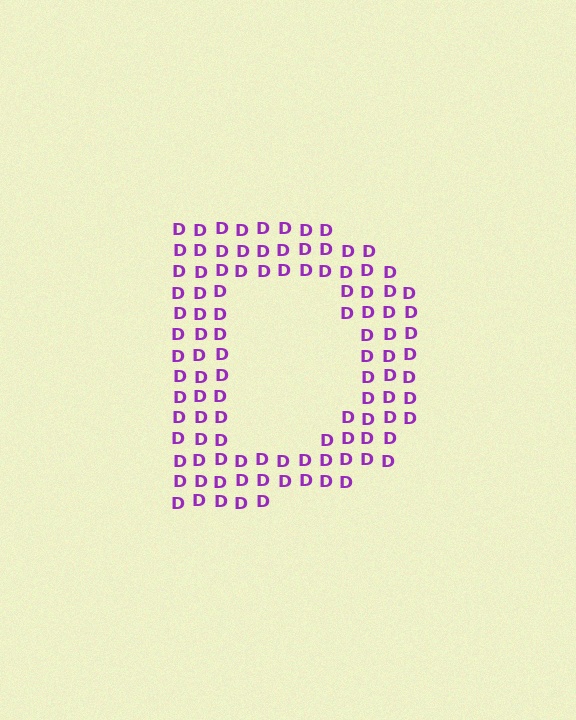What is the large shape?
The large shape is the letter D.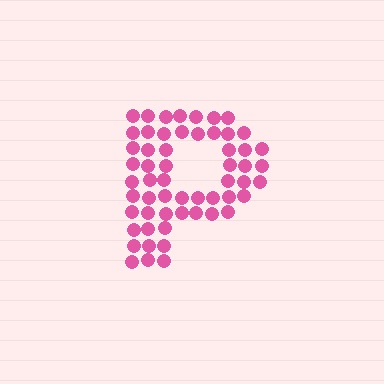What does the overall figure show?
The overall figure shows the letter P.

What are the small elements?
The small elements are circles.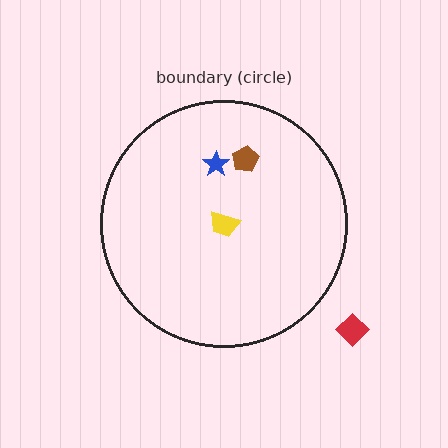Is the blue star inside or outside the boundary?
Inside.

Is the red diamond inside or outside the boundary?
Outside.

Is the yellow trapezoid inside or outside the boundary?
Inside.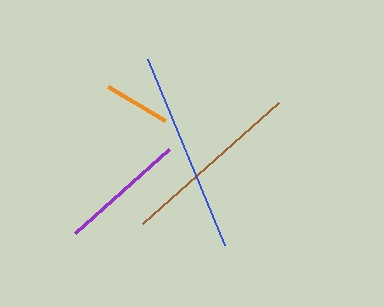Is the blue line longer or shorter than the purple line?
The blue line is longer than the purple line.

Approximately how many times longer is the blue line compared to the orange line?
The blue line is approximately 3.0 times the length of the orange line.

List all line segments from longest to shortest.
From longest to shortest: blue, brown, purple, orange.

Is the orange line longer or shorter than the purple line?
The purple line is longer than the orange line.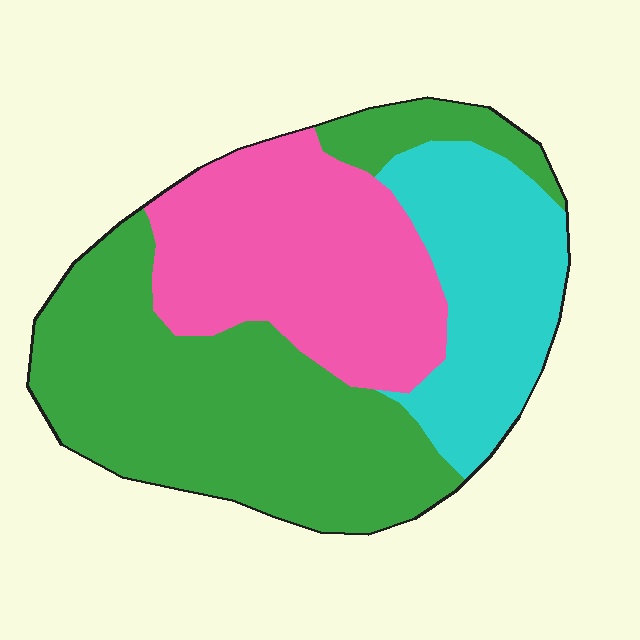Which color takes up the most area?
Green, at roughly 45%.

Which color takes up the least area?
Cyan, at roughly 20%.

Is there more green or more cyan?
Green.